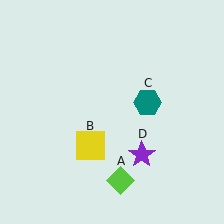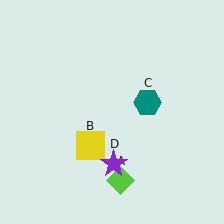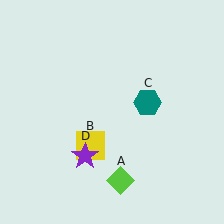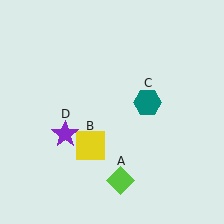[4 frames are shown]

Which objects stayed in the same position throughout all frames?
Lime diamond (object A) and yellow square (object B) and teal hexagon (object C) remained stationary.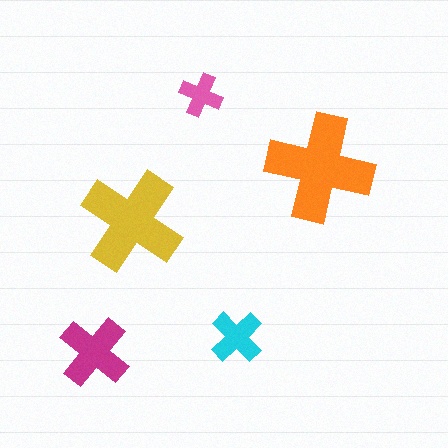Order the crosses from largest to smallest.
the orange one, the yellow one, the magenta one, the cyan one, the pink one.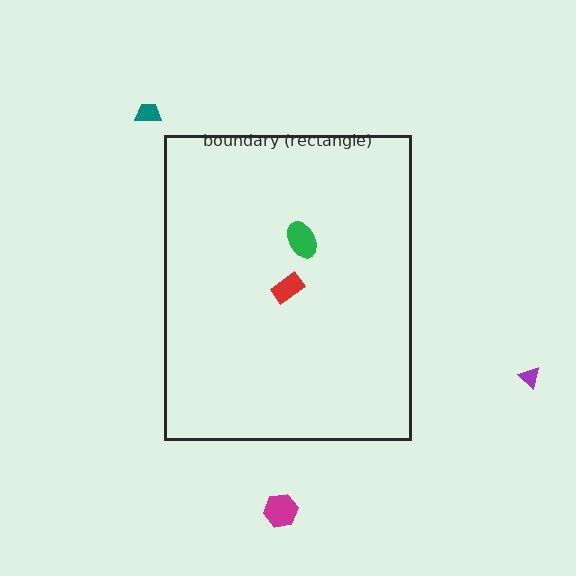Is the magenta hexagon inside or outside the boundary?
Outside.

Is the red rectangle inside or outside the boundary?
Inside.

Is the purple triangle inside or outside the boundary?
Outside.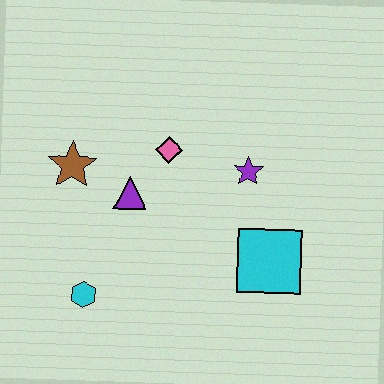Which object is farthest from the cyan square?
The brown star is farthest from the cyan square.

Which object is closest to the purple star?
The pink diamond is closest to the purple star.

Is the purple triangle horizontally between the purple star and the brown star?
Yes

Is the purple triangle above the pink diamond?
No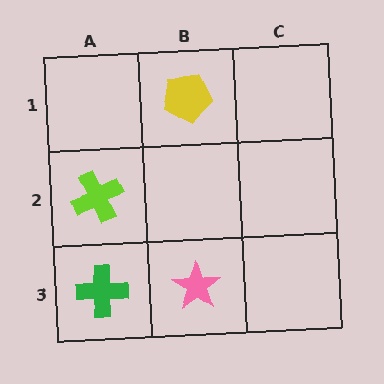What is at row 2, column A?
A lime cross.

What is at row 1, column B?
A yellow pentagon.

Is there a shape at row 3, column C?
No, that cell is empty.